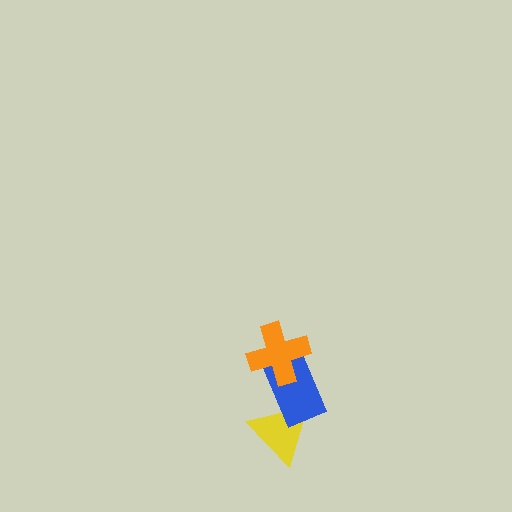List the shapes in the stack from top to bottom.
From top to bottom: the orange cross, the blue rectangle, the yellow triangle.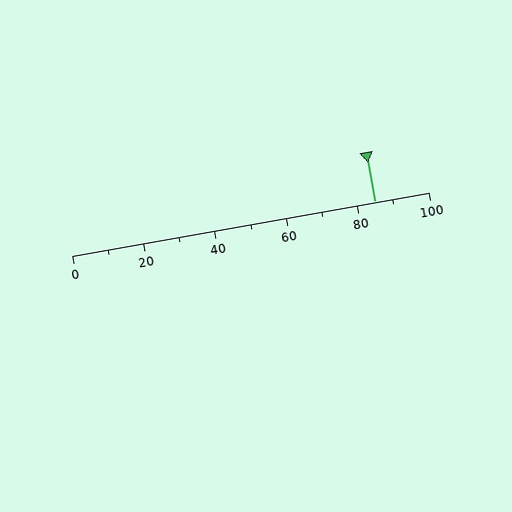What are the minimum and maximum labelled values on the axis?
The axis runs from 0 to 100.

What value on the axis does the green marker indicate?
The marker indicates approximately 85.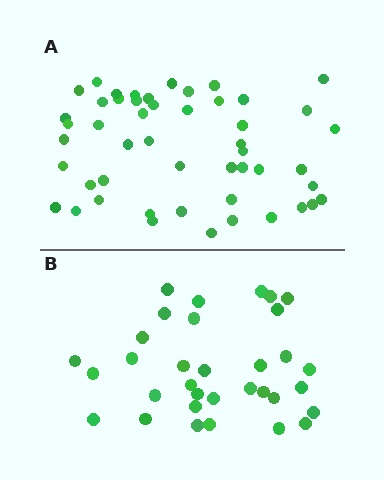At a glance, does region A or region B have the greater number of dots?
Region A (the top region) has more dots.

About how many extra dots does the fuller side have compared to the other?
Region A has approximately 15 more dots than region B.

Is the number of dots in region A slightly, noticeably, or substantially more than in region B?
Region A has substantially more. The ratio is roughly 1.5 to 1.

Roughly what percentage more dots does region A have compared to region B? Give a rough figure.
About 50% more.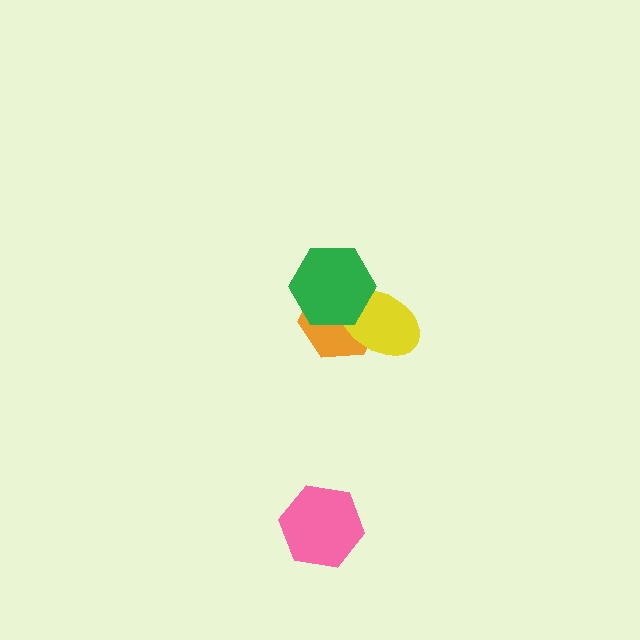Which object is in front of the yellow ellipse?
The green hexagon is in front of the yellow ellipse.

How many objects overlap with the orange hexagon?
2 objects overlap with the orange hexagon.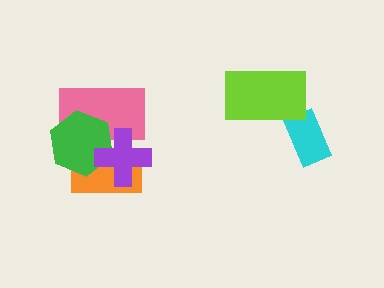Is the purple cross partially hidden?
No, no other shape covers it.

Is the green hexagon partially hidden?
Yes, it is partially covered by another shape.